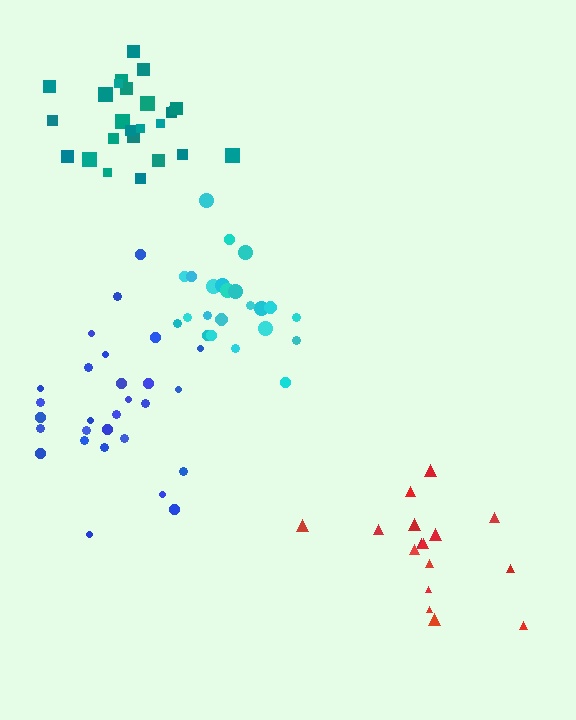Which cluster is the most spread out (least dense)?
Blue.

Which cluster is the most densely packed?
Teal.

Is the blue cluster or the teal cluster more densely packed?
Teal.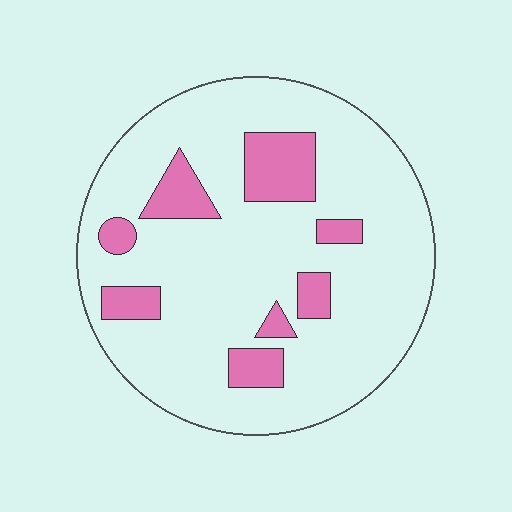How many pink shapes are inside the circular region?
8.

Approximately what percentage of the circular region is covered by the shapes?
Approximately 15%.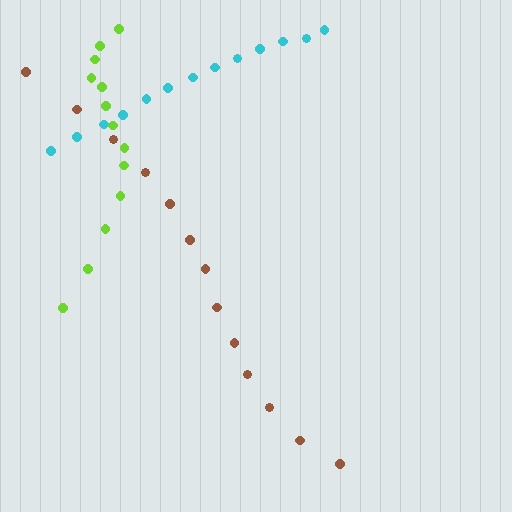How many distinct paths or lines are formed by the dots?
There are 3 distinct paths.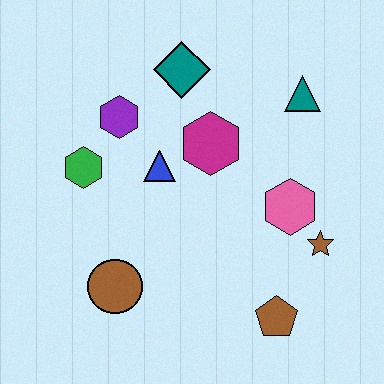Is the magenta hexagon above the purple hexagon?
No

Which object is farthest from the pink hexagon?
The green hexagon is farthest from the pink hexagon.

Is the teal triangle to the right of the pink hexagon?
Yes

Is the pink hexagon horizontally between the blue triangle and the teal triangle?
Yes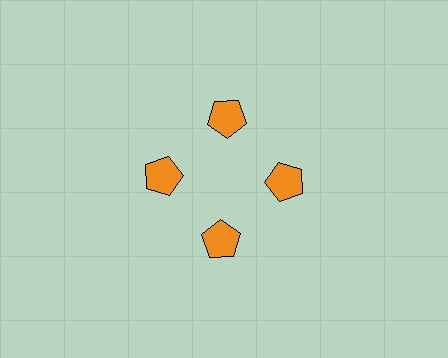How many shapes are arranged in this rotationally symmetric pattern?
There are 4 shapes, arranged in 4 groups of 1.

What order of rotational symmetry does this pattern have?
This pattern has 4-fold rotational symmetry.